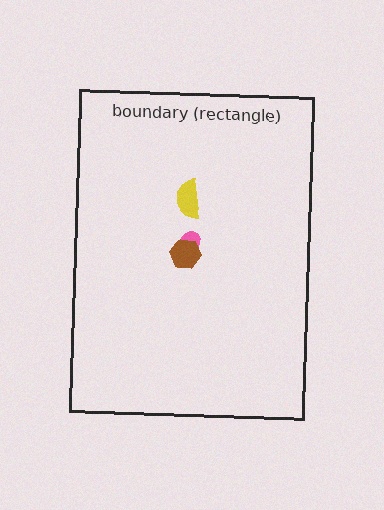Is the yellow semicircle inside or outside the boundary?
Inside.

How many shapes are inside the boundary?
3 inside, 0 outside.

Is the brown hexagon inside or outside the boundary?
Inside.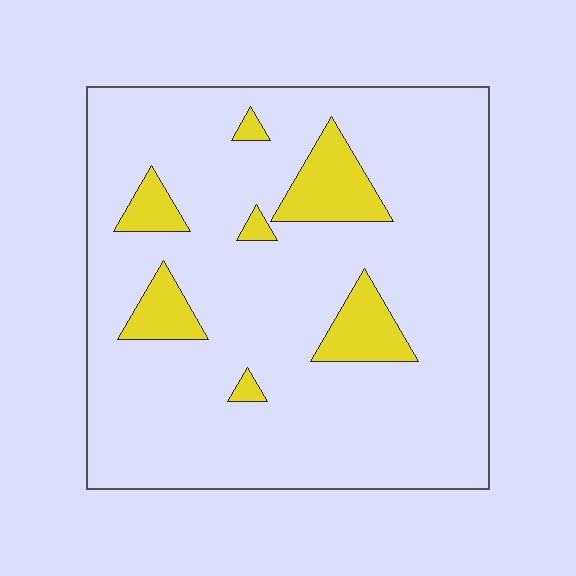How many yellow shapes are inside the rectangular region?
7.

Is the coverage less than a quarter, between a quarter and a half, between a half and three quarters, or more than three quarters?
Less than a quarter.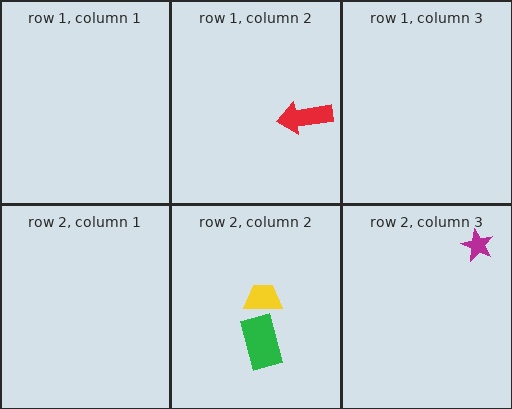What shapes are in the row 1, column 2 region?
The red arrow.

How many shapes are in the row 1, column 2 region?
1.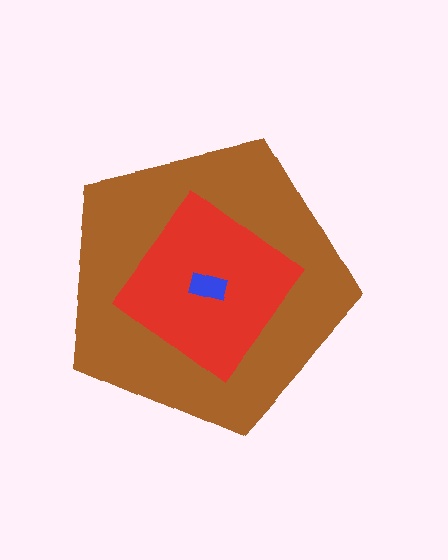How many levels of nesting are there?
3.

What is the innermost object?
The blue rectangle.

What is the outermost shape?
The brown pentagon.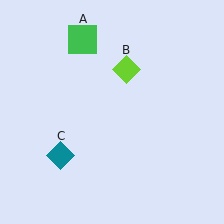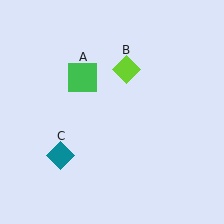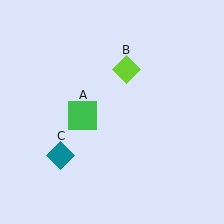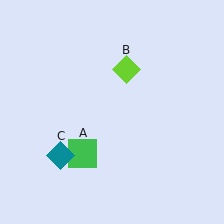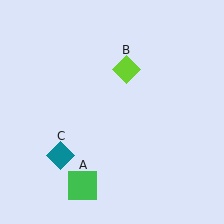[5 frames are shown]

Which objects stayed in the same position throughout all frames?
Lime diamond (object B) and teal diamond (object C) remained stationary.